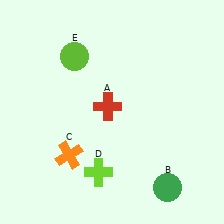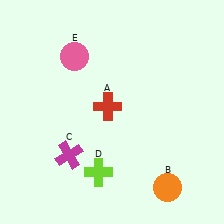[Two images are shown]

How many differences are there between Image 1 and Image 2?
There are 3 differences between the two images.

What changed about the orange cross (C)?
In Image 1, C is orange. In Image 2, it changed to magenta.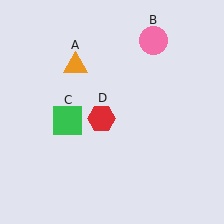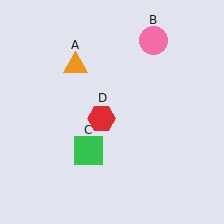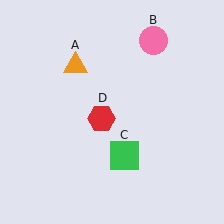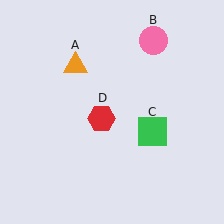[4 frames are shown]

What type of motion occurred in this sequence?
The green square (object C) rotated counterclockwise around the center of the scene.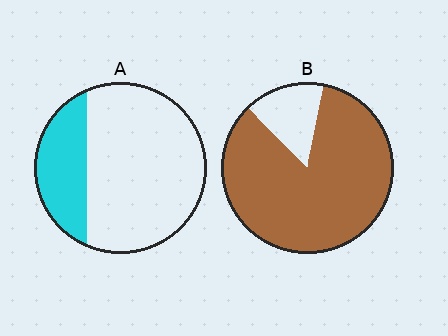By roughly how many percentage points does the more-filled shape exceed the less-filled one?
By roughly 60 percentage points (B over A).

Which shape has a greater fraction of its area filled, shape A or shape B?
Shape B.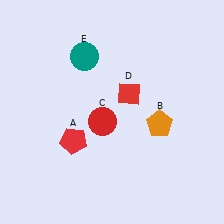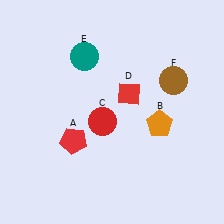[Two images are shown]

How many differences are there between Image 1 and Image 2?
There is 1 difference between the two images.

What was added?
A brown circle (F) was added in Image 2.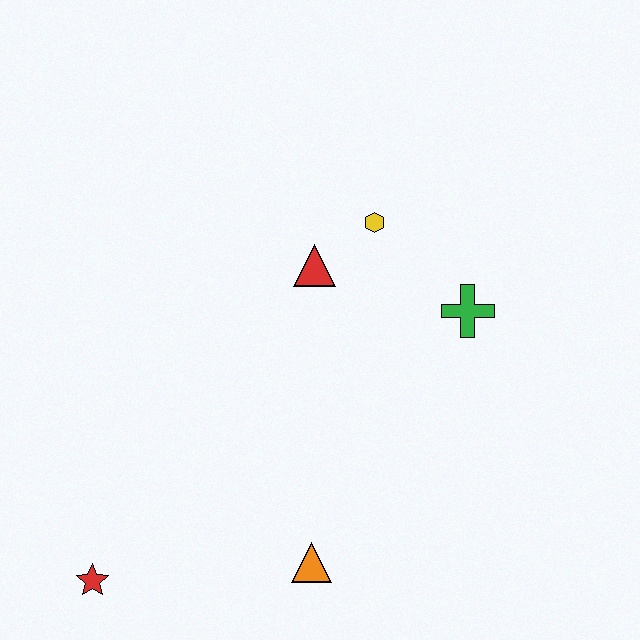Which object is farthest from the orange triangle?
The yellow hexagon is farthest from the orange triangle.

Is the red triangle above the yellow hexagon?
No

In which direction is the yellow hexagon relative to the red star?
The yellow hexagon is above the red star.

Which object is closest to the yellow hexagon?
The red triangle is closest to the yellow hexagon.